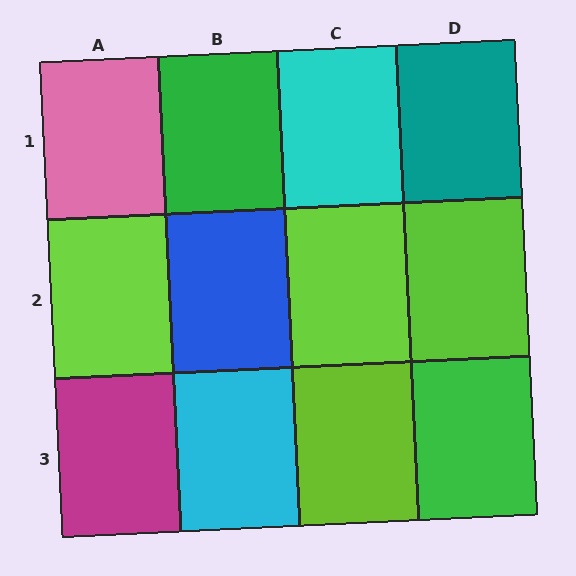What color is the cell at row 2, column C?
Lime.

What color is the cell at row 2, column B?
Blue.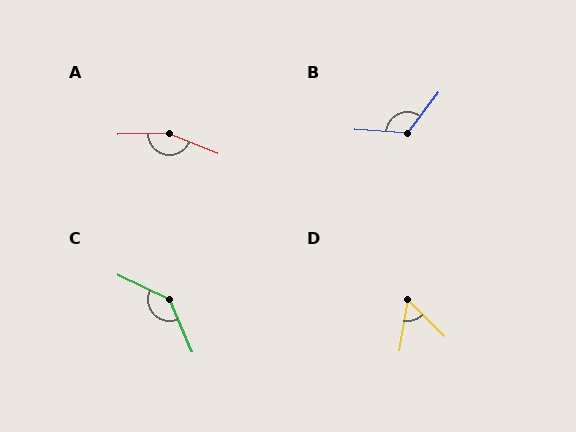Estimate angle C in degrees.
Approximately 139 degrees.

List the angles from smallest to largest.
D (54°), B (123°), C (139°), A (157°).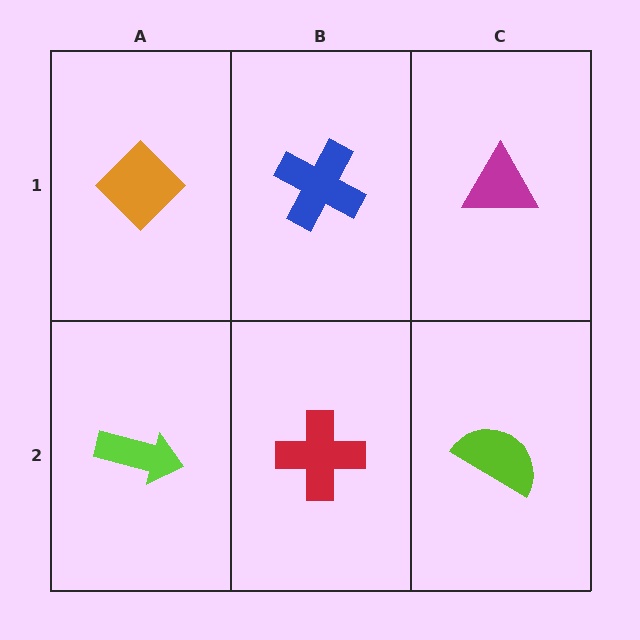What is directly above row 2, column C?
A magenta triangle.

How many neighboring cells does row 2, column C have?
2.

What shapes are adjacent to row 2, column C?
A magenta triangle (row 1, column C), a red cross (row 2, column B).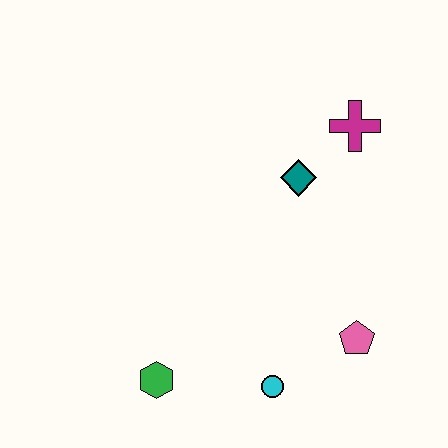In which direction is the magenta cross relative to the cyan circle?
The magenta cross is above the cyan circle.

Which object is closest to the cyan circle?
The pink pentagon is closest to the cyan circle.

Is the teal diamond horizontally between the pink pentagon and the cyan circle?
Yes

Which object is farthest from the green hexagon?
The magenta cross is farthest from the green hexagon.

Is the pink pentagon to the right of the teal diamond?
Yes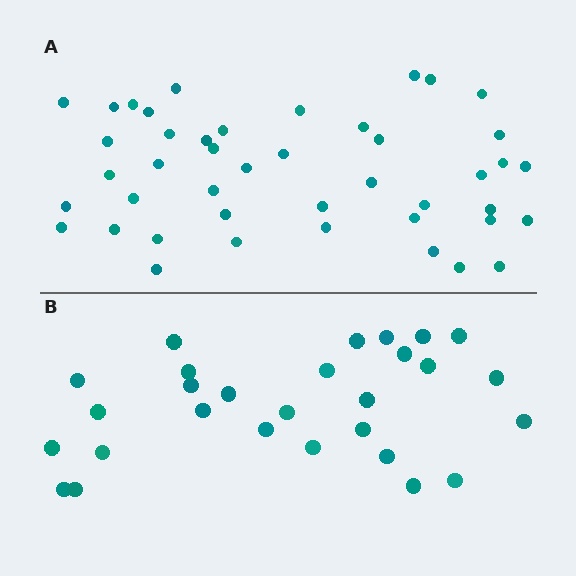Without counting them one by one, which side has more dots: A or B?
Region A (the top region) has more dots.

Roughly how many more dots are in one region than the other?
Region A has approximately 15 more dots than region B.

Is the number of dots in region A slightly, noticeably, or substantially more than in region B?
Region A has substantially more. The ratio is roughly 1.6 to 1.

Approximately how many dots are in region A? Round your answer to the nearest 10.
About 40 dots. (The exact count is 44, which rounds to 40.)